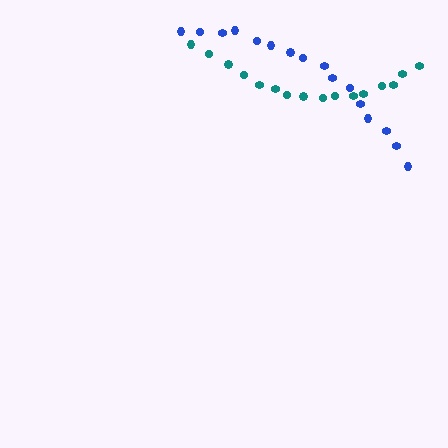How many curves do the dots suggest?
There are 2 distinct paths.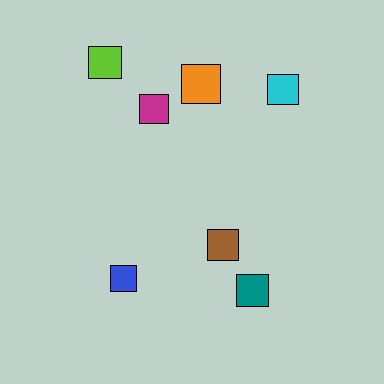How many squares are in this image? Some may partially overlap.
There are 7 squares.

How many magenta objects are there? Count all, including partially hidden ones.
There is 1 magenta object.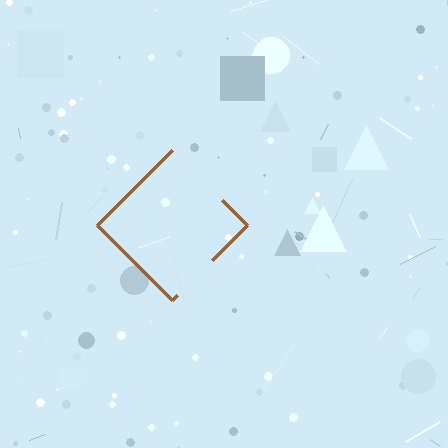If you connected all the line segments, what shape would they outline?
They would outline a diamond.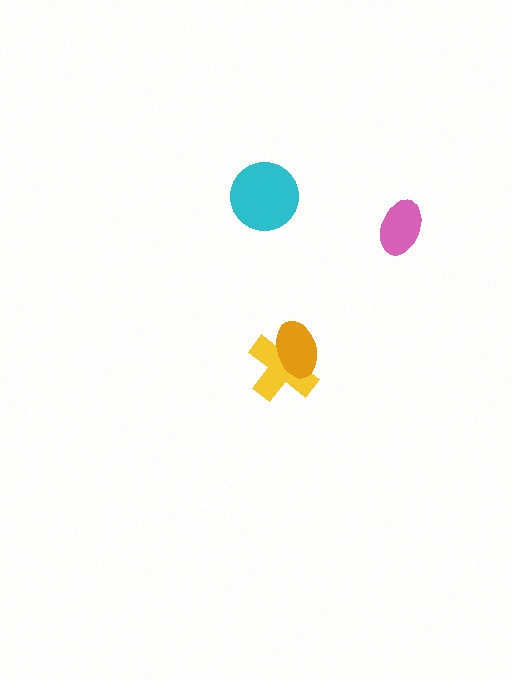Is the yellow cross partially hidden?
Yes, it is partially covered by another shape.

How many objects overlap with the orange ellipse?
1 object overlaps with the orange ellipse.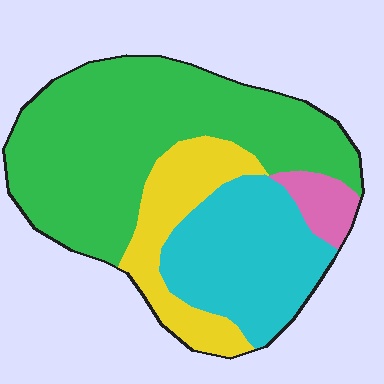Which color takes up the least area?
Pink, at roughly 5%.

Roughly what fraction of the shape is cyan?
Cyan covers about 25% of the shape.